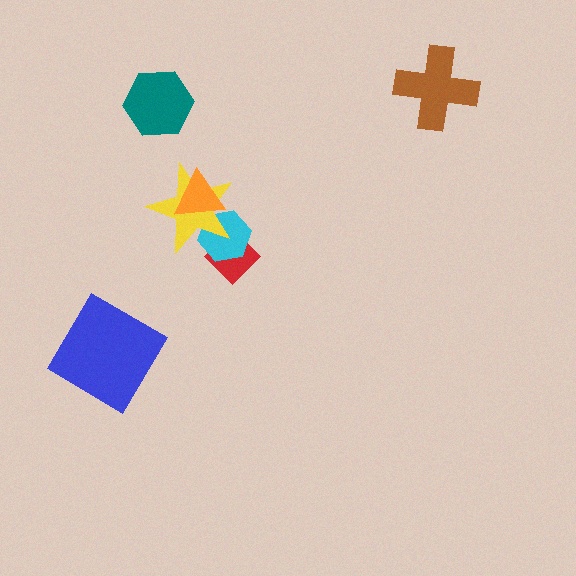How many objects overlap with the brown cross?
0 objects overlap with the brown cross.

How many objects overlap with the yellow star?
3 objects overlap with the yellow star.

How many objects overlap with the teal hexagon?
0 objects overlap with the teal hexagon.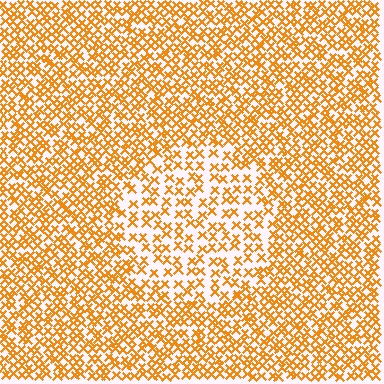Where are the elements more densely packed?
The elements are more densely packed outside the circle boundary.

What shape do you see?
I see a circle.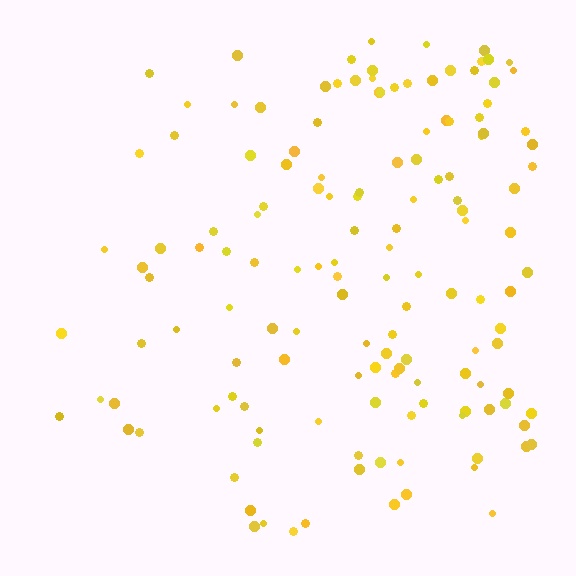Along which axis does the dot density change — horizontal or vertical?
Horizontal.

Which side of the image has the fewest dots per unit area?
The left.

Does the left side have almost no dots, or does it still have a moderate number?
Still a moderate number, just noticeably fewer than the right.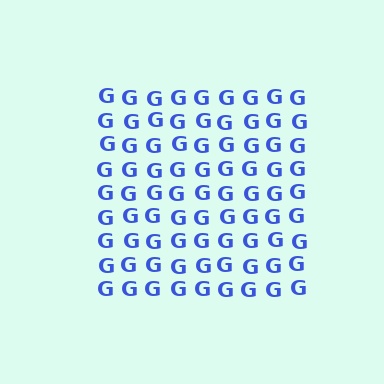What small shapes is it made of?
It is made of small letter G's.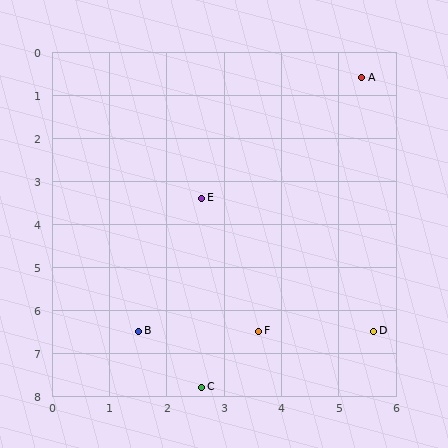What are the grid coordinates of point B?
Point B is at approximately (1.5, 6.5).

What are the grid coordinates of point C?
Point C is at approximately (2.6, 7.8).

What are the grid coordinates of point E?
Point E is at approximately (2.6, 3.4).